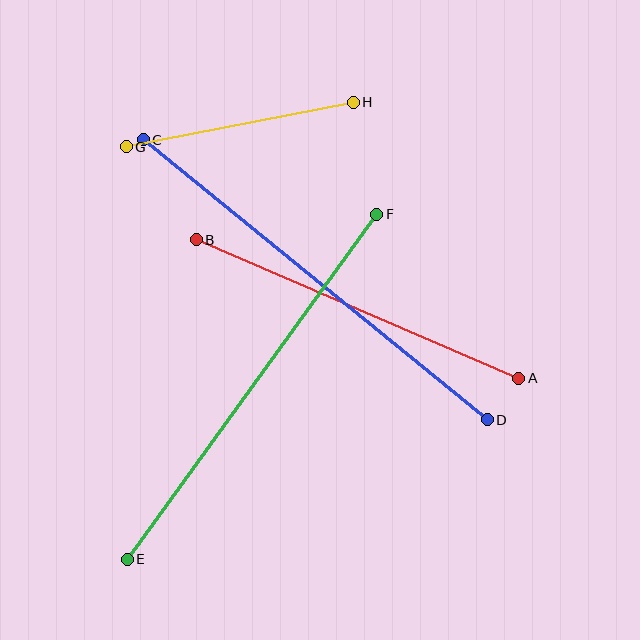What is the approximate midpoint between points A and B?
The midpoint is at approximately (357, 309) pixels.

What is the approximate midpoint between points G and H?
The midpoint is at approximately (240, 125) pixels.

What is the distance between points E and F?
The distance is approximately 426 pixels.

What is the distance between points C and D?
The distance is approximately 443 pixels.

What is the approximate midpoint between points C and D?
The midpoint is at approximately (315, 280) pixels.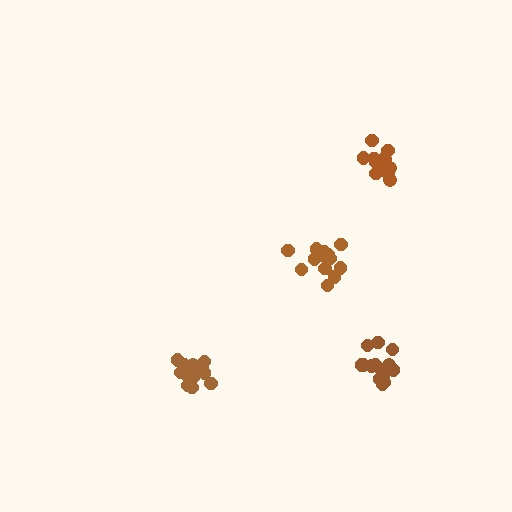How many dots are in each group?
Group 1: 16 dots, Group 2: 14 dots, Group 3: 16 dots, Group 4: 15 dots (61 total).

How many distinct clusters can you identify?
There are 4 distinct clusters.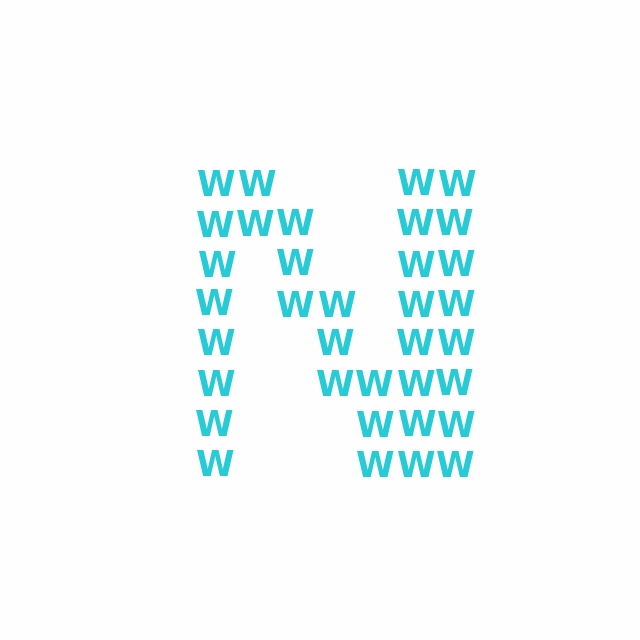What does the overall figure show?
The overall figure shows the letter N.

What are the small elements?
The small elements are letter W's.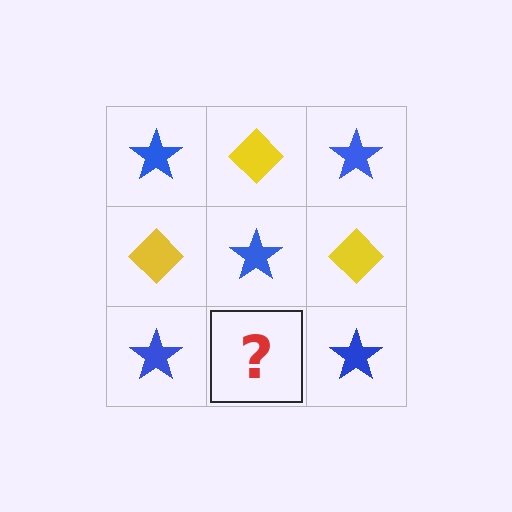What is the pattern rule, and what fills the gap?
The rule is that it alternates blue star and yellow diamond in a checkerboard pattern. The gap should be filled with a yellow diamond.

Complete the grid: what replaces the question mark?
The question mark should be replaced with a yellow diamond.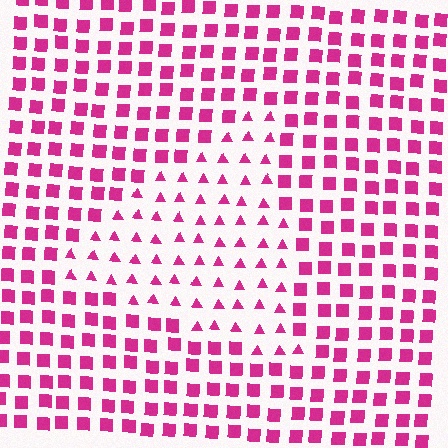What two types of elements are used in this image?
The image uses triangles inside the triangle region and squares outside it.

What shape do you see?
I see a triangle.